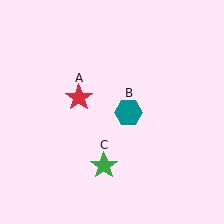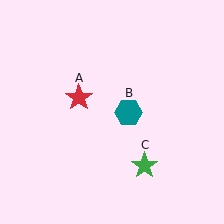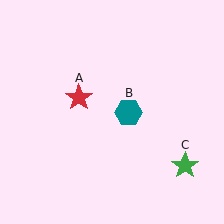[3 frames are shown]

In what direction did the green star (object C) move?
The green star (object C) moved right.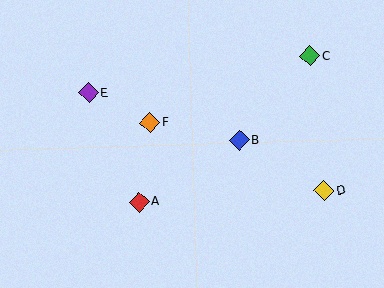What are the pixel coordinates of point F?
Point F is at (150, 122).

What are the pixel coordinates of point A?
Point A is at (139, 202).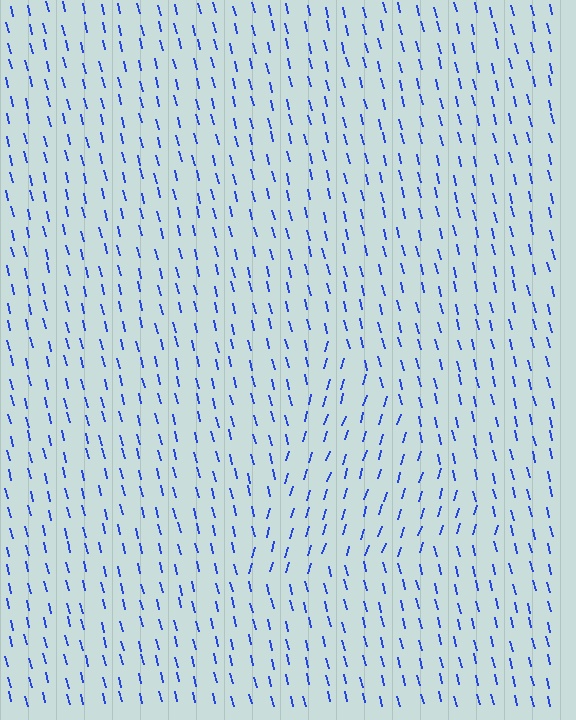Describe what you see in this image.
The image is filled with small blue line segments. A triangle region in the image has lines oriented differently from the surrounding lines, creating a visible texture boundary.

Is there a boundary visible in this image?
Yes, there is a texture boundary formed by a change in line orientation.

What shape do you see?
I see a triangle.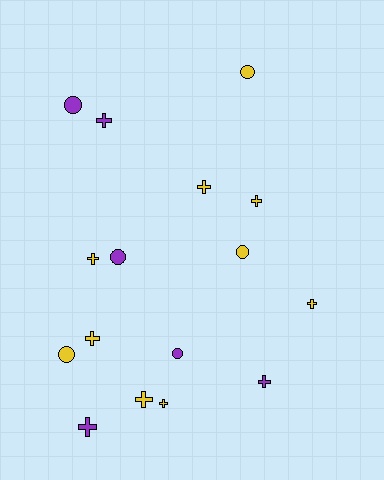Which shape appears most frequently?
Cross, with 10 objects.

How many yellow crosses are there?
There are 7 yellow crosses.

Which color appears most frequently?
Yellow, with 10 objects.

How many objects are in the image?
There are 16 objects.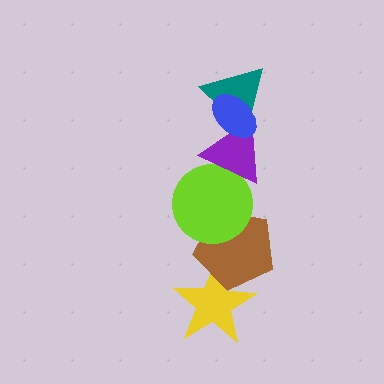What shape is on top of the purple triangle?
The teal triangle is on top of the purple triangle.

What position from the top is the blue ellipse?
The blue ellipse is 1st from the top.